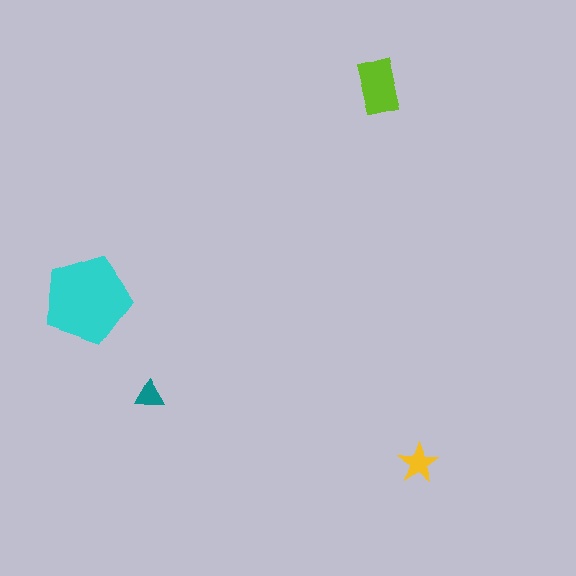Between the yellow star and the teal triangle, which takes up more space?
The yellow star.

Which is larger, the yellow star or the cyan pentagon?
The cyan pentagon.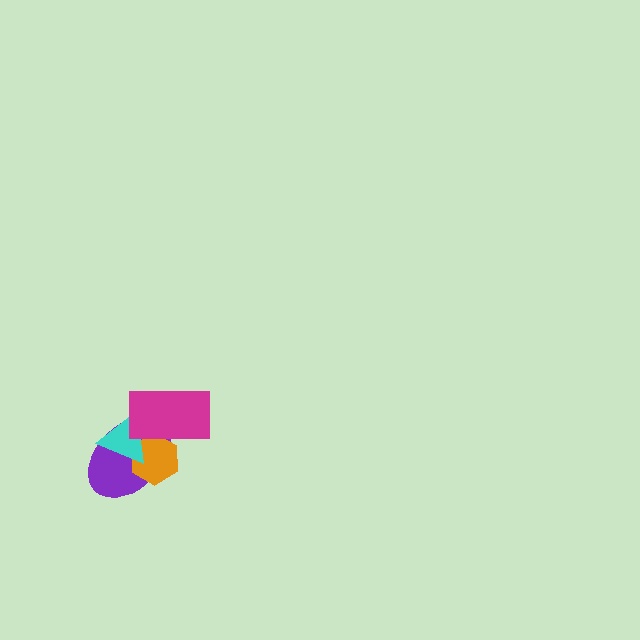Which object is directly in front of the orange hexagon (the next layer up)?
The cyan triangle is directly in front of the orange hexagon.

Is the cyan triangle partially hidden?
Yes, it is partially covered by another shape.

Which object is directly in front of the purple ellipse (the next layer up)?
The orange hexagon is directly in front of the purple ellipse.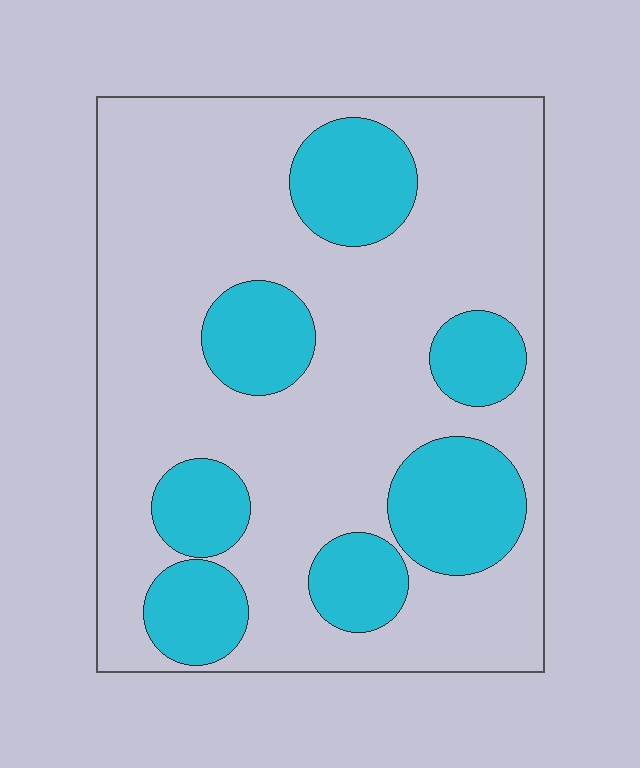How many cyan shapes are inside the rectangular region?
7.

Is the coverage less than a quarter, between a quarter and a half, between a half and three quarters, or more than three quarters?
Between a quarter and a half.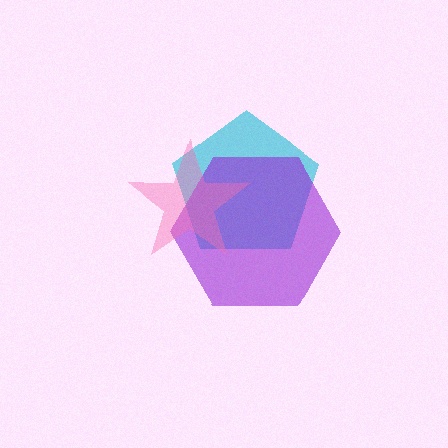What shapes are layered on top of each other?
The layered shapes are: a cyan pentagon, a purple hexagon, a pink star.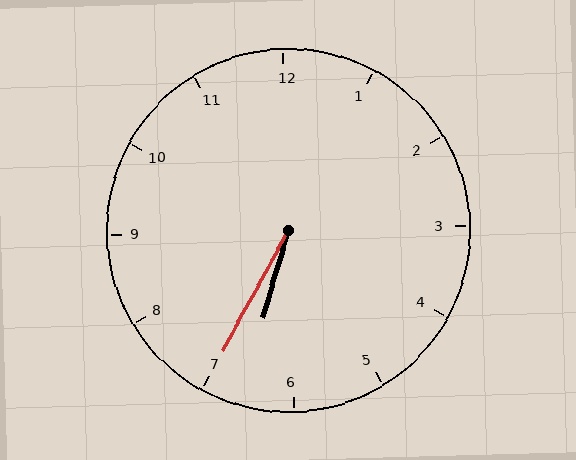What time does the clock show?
6:35.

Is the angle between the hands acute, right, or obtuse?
It is acute.